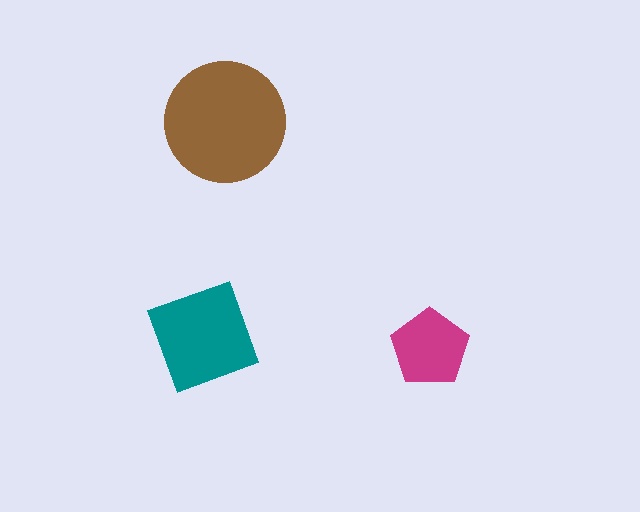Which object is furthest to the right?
The magenta pentagon is rightmost.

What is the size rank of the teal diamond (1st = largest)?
2nd.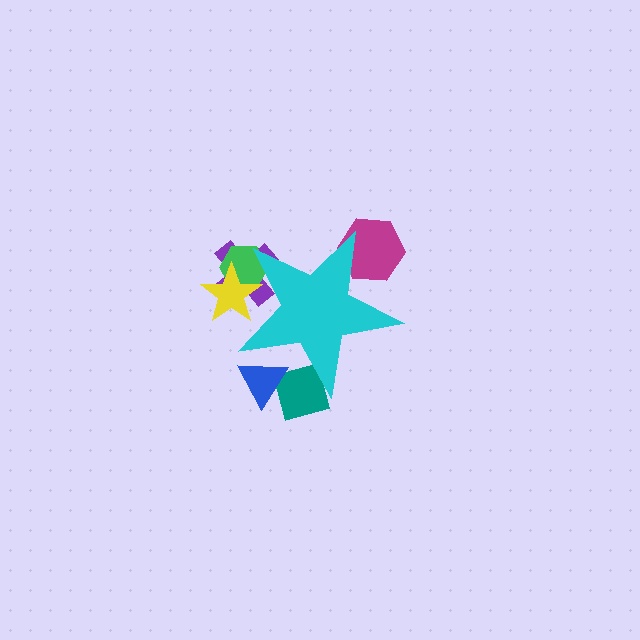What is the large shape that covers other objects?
A cyan star.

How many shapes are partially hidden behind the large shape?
6 shapes are partially hidden.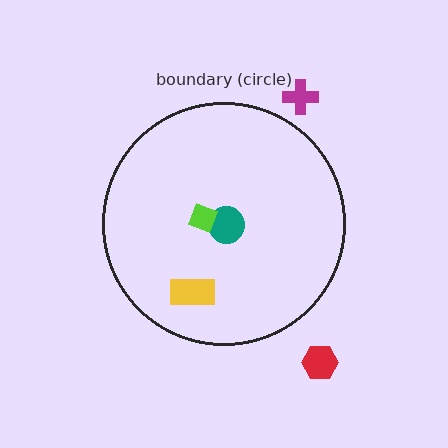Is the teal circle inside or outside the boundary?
Inside.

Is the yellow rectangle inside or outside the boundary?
Inside.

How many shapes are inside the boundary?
3 inside, 2 outside.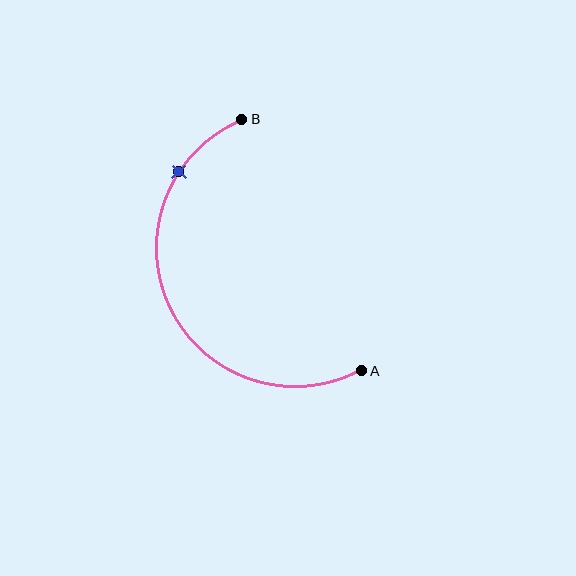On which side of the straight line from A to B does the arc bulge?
The arc bulges to the left of the straight line connecting A and B.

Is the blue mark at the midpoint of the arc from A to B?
No. The blue mark lies on the arc but is closer to endpoint B. The arc midpoint would be at the point on the curve equidistant along the arc from both A and B.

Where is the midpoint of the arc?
The arc midpoint is the point on the curve farthest from the straight line joining A and B. It sits to the left of that line.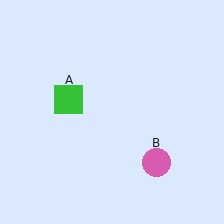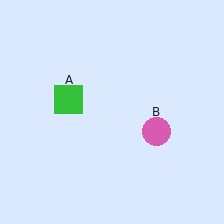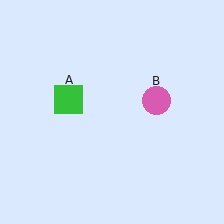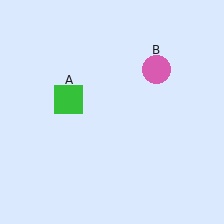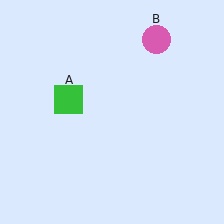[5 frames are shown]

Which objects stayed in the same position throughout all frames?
Green square (object A) remained stationary.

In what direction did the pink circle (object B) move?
The pink circle (object B) moved up.